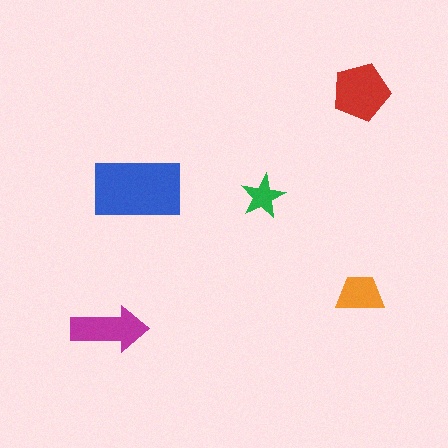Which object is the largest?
The blue rectangle.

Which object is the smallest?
The green star.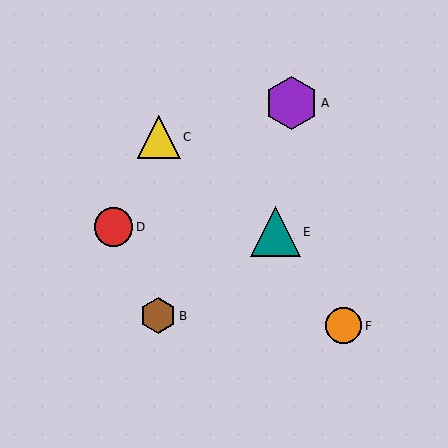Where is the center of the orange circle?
The center of the orange circle is at (344, 326).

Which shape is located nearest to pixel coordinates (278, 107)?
The purple hexagon (labeled A) at (291, 103) is nearest to that location.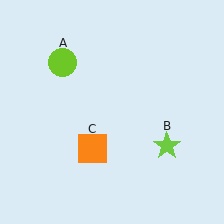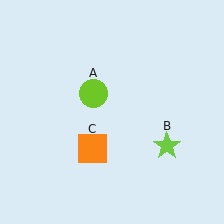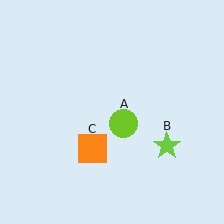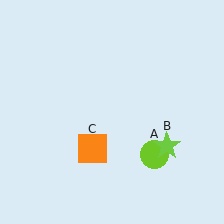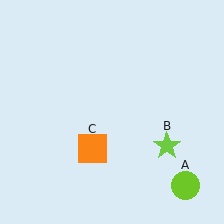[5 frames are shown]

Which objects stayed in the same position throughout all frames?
Lime star (object B) and orange square (object C) remained stationary.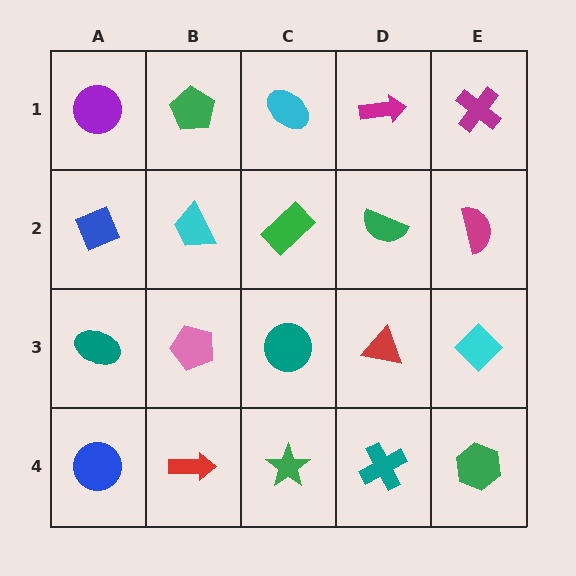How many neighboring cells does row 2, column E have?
3.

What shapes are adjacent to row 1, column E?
A magenta semicircle (row 2, column E), a magenta arrow (row 1, column D).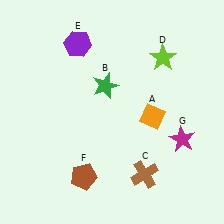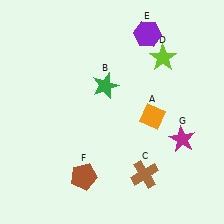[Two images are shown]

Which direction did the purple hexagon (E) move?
The purple hexagon (E) moved right.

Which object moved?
The purple hexagon (E) moved right.